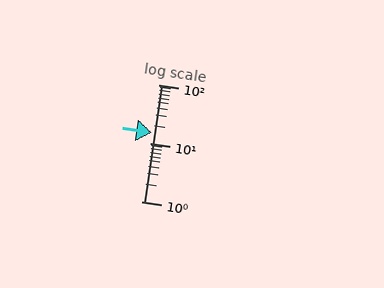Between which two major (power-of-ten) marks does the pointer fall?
The pointer is between 10 and 100.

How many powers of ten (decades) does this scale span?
The scale spans 2 decades, from 1 to 100.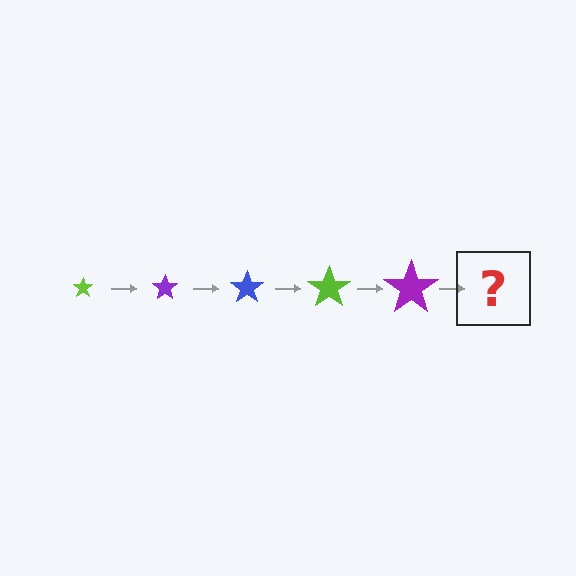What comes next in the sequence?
The next element should be a blue star, larger than the previous one.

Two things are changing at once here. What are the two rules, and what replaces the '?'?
The two rules are that the star grows larger each step and the color cycles through lime, purple, and blue. The '?' should be a blue star, larger than the previous one.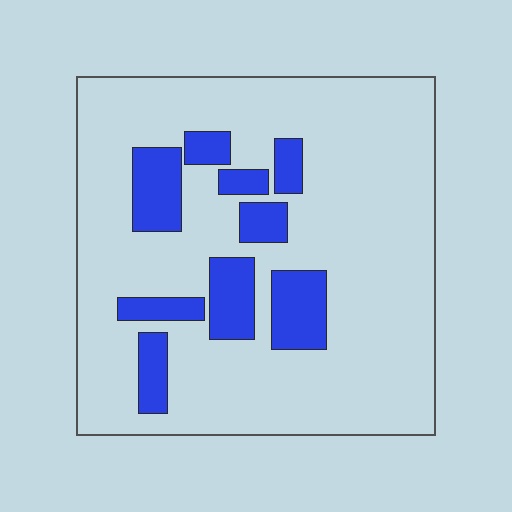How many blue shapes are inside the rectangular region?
9.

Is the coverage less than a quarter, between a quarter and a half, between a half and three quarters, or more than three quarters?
Less than a quarter.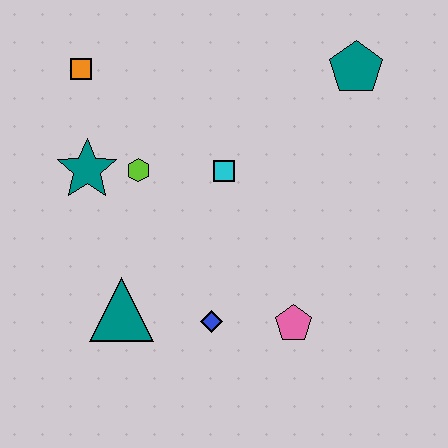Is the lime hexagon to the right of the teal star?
Yes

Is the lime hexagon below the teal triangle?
No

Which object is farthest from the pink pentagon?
The orange square is farthest from the pink pentagon.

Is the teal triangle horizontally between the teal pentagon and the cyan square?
No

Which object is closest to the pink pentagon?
The blue diamond is closest to the pink pentagon.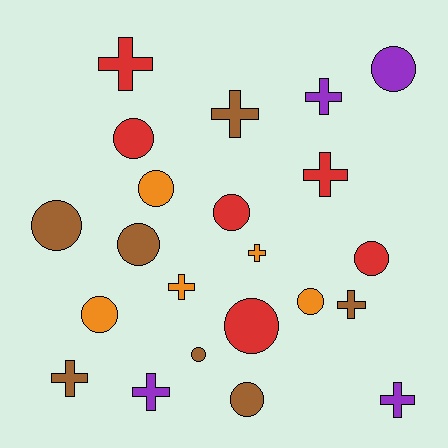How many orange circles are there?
There are 3 orange circles.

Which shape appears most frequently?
Circle, with 12 objects.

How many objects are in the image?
There are 22 objects.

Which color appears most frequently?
Brown, with 7 objects.